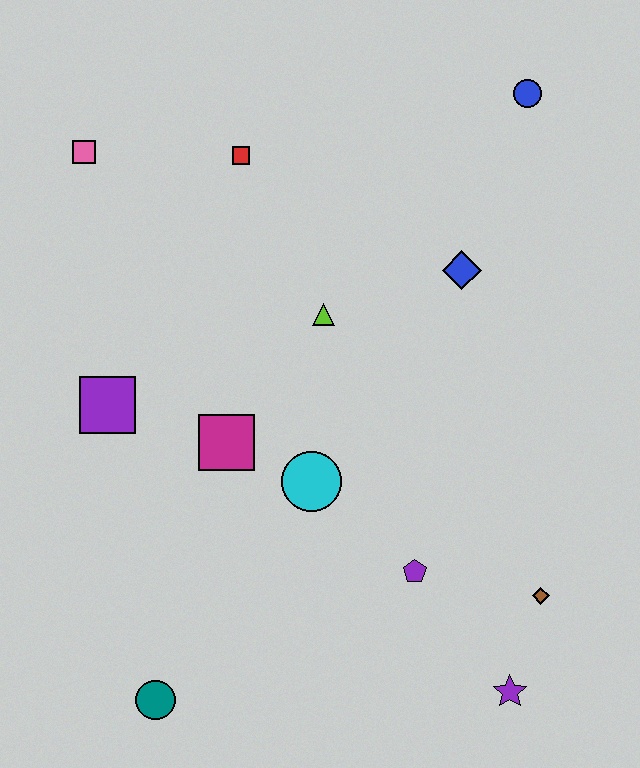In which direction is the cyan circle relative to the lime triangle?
The cyan circle is below the lime triangle.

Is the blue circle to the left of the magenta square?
No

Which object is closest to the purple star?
The brown diamond is closest to the purple star.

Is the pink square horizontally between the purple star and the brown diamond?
No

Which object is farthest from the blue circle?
The teal circle is farthest from the blue circle.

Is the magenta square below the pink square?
Yes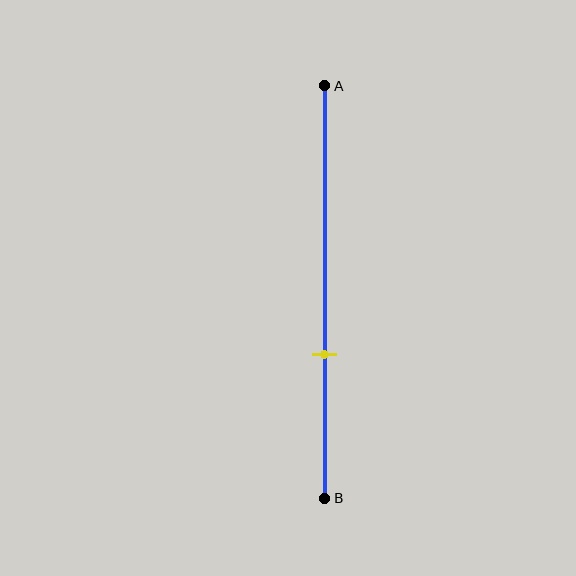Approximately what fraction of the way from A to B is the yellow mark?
The yellow mark is approximately 65% of the way from A to B.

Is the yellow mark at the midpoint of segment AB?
No, the mark is at about 65% from A, not at the 50% midpoint.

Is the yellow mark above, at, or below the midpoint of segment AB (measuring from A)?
The yellow mark is below the midpoint of segment AB.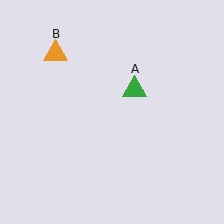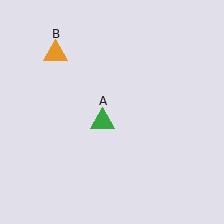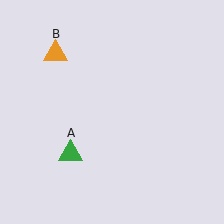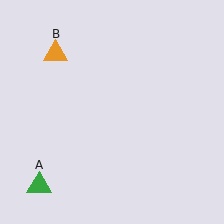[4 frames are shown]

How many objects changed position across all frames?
1 object changed position: green triangle (object A).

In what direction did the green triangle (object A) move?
The green triangle (object A) moved down and to the left.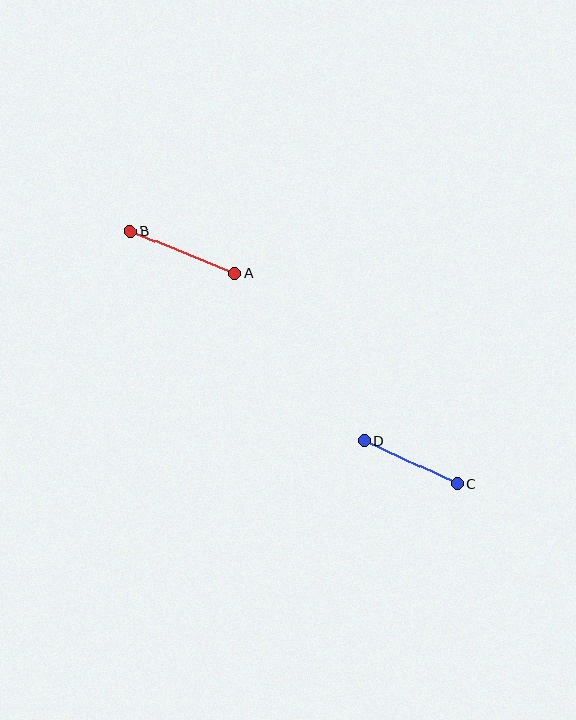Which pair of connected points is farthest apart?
Points A and B are farthest apart.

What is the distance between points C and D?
The distance is approximately 103 pixels.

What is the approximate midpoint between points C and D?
The midpoint is at approximately (411, 462) pixels.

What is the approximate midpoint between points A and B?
The midpoint is at approximately (182, 252) pixels.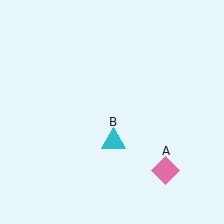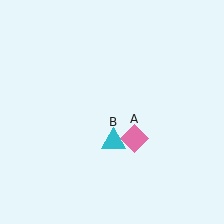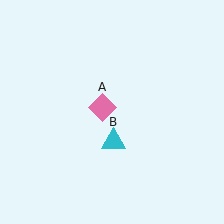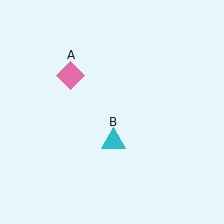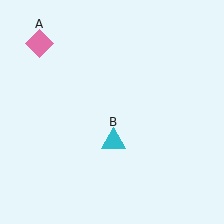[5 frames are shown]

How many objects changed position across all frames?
1 object changed position: pink diamond (object A).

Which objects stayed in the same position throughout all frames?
Cyan triangle (object B) remained stationary.